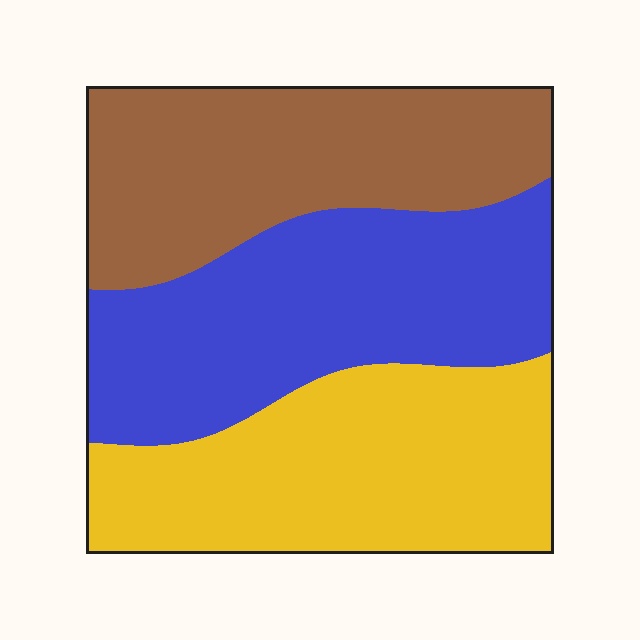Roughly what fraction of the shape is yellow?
Yellow takes up about one third (1/3) of the shape.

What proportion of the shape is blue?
Blue takes up between a third and a half of the shape.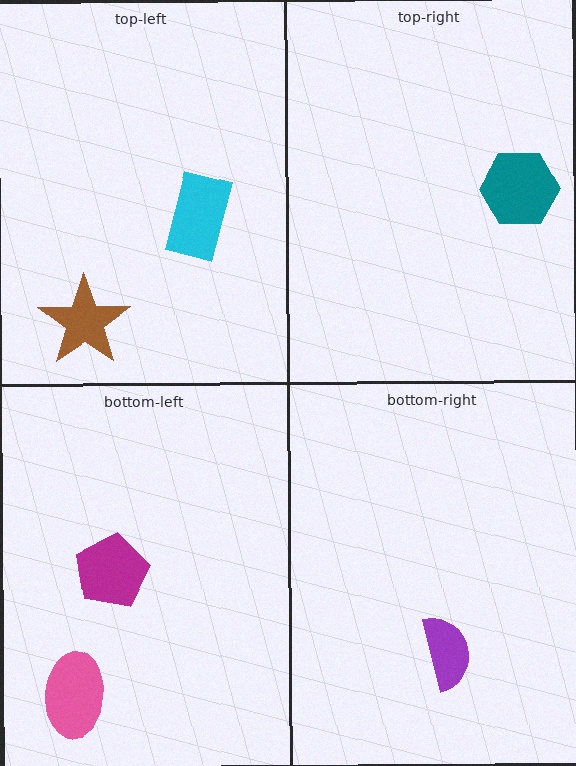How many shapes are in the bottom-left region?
2.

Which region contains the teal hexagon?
The top-right region.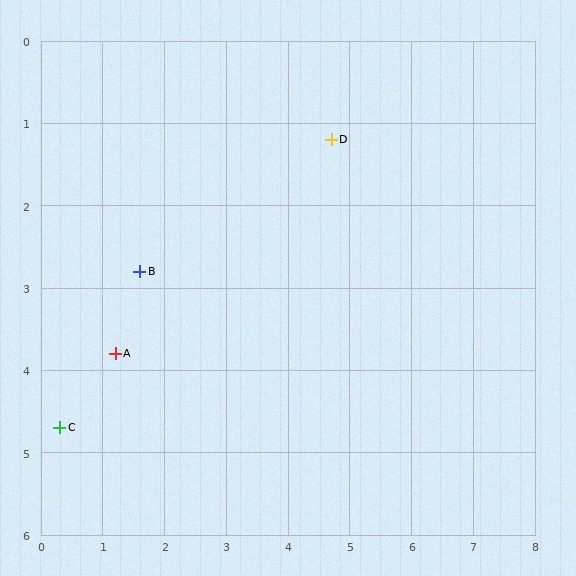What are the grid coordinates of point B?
Point B is at approximately (1.6, 2.8).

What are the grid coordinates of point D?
Point D is at approximately (4.7, 1.2).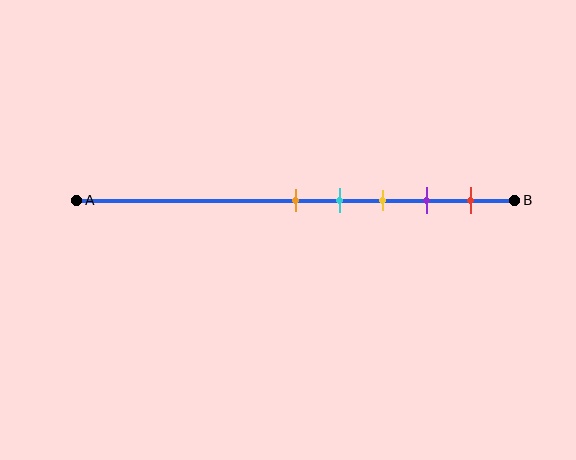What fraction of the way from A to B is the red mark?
The red mark is approximately 90% (0.9) of the way from A to B.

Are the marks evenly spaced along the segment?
Yes, the marks are approximately evenly spaced.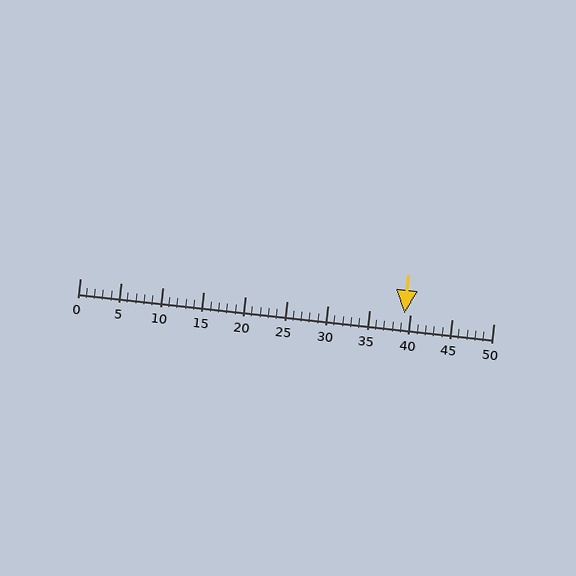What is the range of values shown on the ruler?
The ruler shows values from 0 to 50.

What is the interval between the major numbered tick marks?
The major tick marks are spaced 5 units apart.